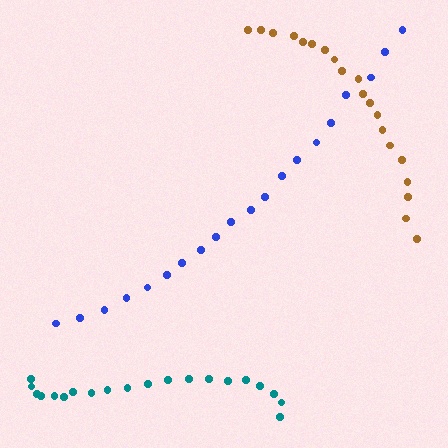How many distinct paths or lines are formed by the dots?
There are 3 distinct paths.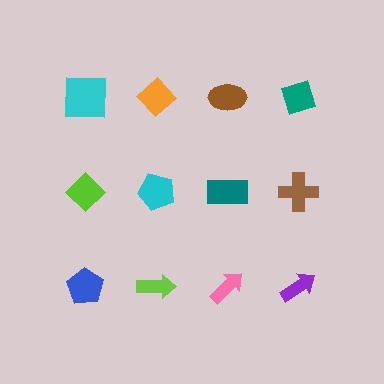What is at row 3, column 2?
A lime arrow.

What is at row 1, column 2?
An orange diamond.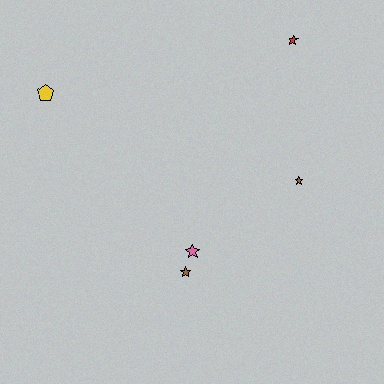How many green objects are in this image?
There are no green objects.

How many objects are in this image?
There are 5 objects.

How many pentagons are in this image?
There is 1 pentagon.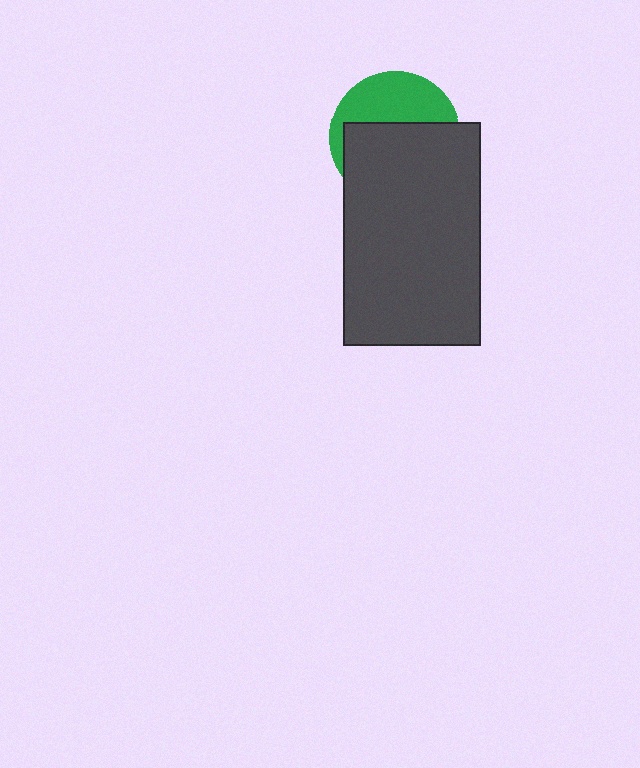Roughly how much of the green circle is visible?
A small part of it is visible (roughly 40%).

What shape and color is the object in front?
The object in front is a dark gray rectangle.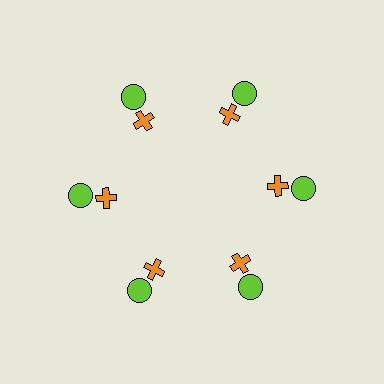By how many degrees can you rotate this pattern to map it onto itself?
The pattern maps onto itself every 60 degrees of rotation.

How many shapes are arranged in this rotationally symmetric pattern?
There are 12 shapes, arranged in 6 groups of 2.